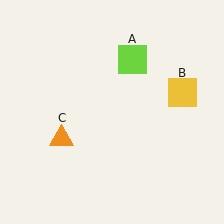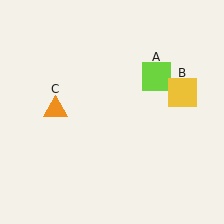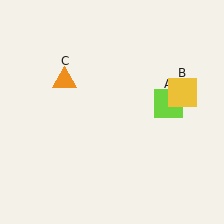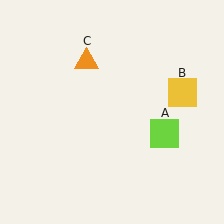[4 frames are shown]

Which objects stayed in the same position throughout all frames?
Yellow square (object B) remained stationary.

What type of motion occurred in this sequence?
The lime square (object A), orange triangle (object C) rotated clockwise around the center of the scene.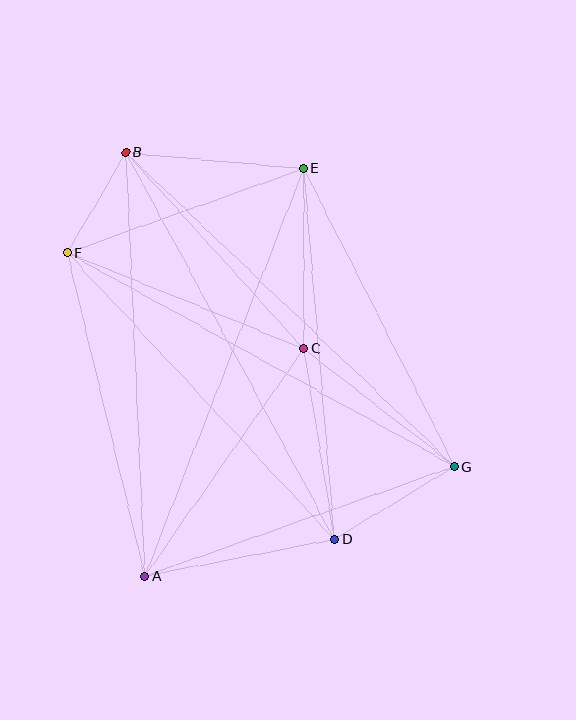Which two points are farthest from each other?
Points B and G are farthest from each other.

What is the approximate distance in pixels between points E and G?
The distance between E and G is approximately 334 pixels.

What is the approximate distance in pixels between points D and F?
The distance between D and F is approximately 392 pixels.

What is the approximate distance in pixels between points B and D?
The distance between B and D is approximately 439 pixels.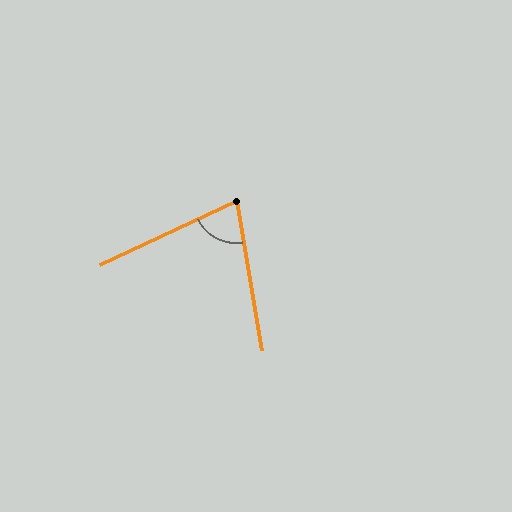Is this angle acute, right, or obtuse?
It is acute.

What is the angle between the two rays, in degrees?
Approximately 75 degrees.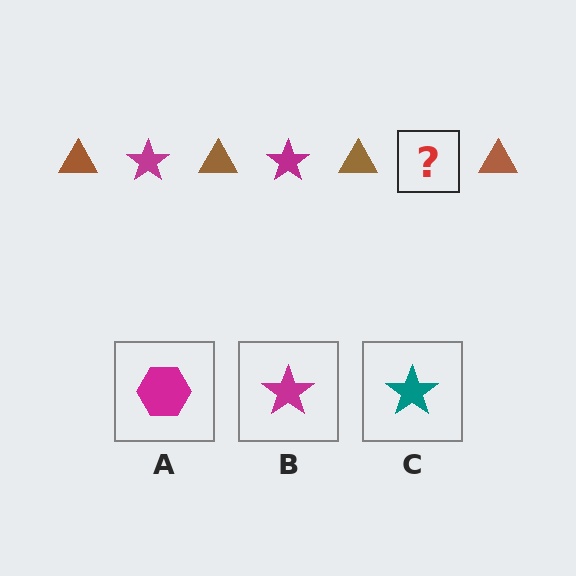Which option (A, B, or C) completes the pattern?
B.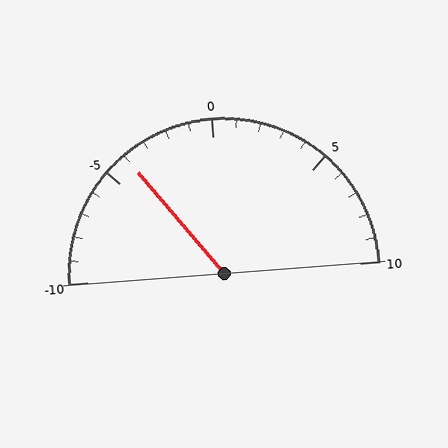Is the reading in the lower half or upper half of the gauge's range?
The reading is in the lower half of the range (-10 to 10).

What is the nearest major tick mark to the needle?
The nearest major tick mark is -5.